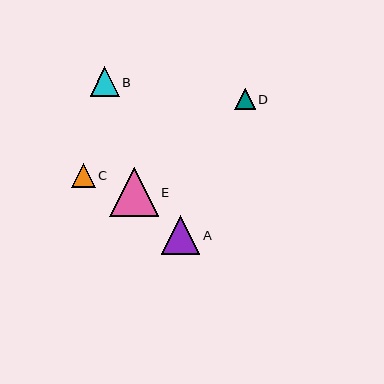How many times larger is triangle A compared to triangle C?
Triangle A is approximately 1.6 times the size of triangle C.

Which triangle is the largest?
Triangle E is the largest with a size of approximately 48 pixels.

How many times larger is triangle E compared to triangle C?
Triangle E is approximately 2.1 times the size of triangle C.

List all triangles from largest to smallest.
From largest to smallest: E, A, B, C, D.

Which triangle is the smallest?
Triangle D is the smallest with a size of approximately 21 pixels.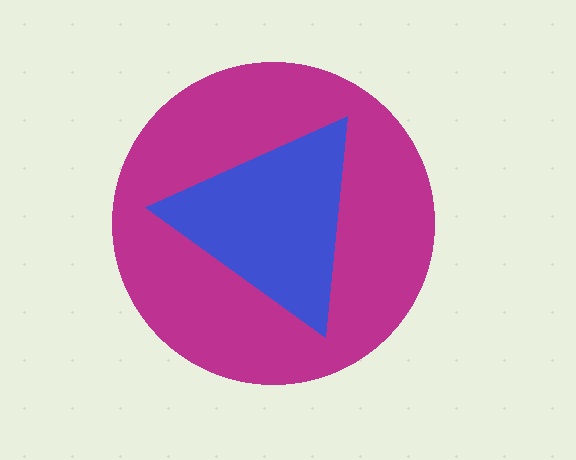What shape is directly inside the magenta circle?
The blue triangle.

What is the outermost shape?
The magenta circle.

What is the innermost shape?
The blue triangle.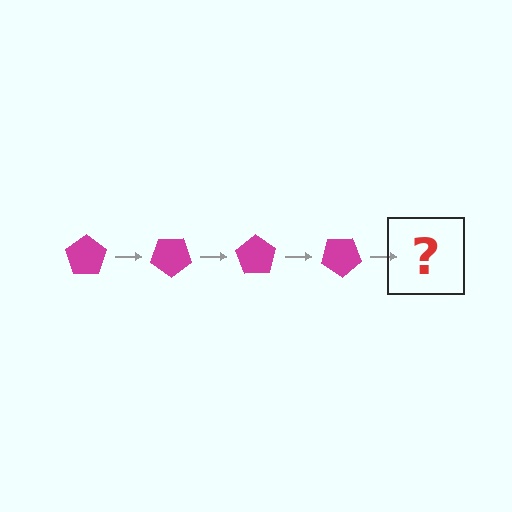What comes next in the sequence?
The next element should be a magenta pentagon rotated 140 degrees.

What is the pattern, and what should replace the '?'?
The pattern is that the pentagon rotates 35 degrees each step. The '?' should be a magenta pentagon rotated 140 degrees.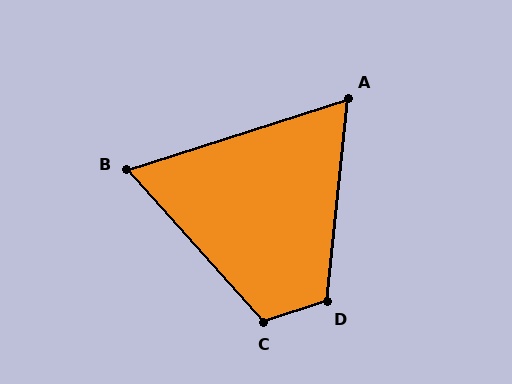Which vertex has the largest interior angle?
D, at approximately 114 degrees.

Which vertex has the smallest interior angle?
B, at approximately 66 degrees.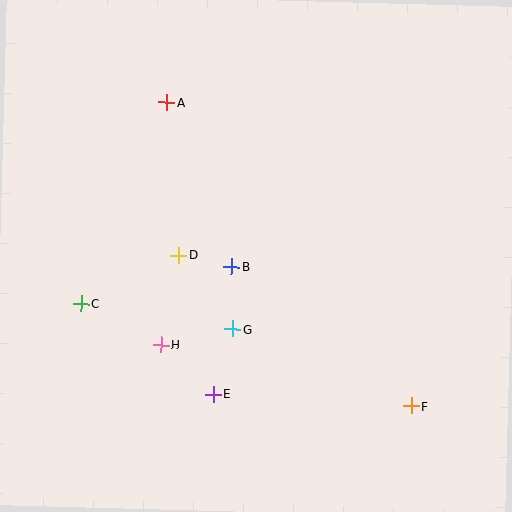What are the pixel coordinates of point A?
Point A is at (167, 102).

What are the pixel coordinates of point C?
Point C is at (81, 303).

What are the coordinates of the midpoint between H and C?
The midpoint between H and C is at (121, 324).